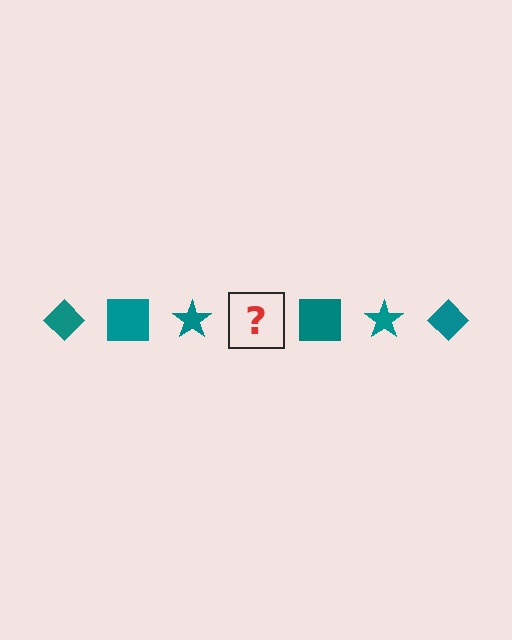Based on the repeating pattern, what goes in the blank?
The blank should be a teal diamond.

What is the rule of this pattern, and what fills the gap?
The rule is that the pattern cycles through diamond, square, star shapes in teal. The gap should be filled with a teal diamond.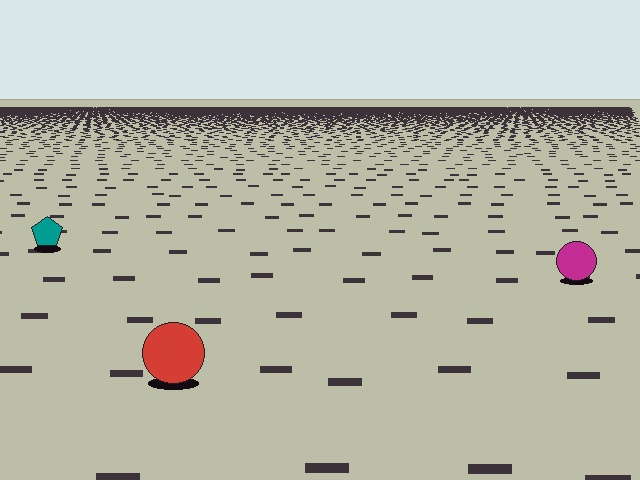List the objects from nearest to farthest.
From nearest to farthest: the red circle, the magenta circle, the teal pentagon.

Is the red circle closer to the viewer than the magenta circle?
Yes. The red circle is closer — you can tell from the texture gradient: the ground texture is coarser near it.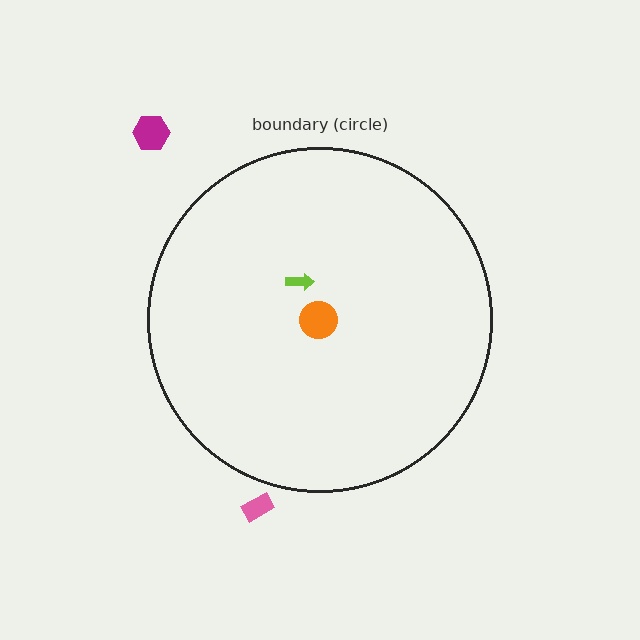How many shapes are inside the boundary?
2 inside, 2 outside.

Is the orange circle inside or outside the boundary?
Inside.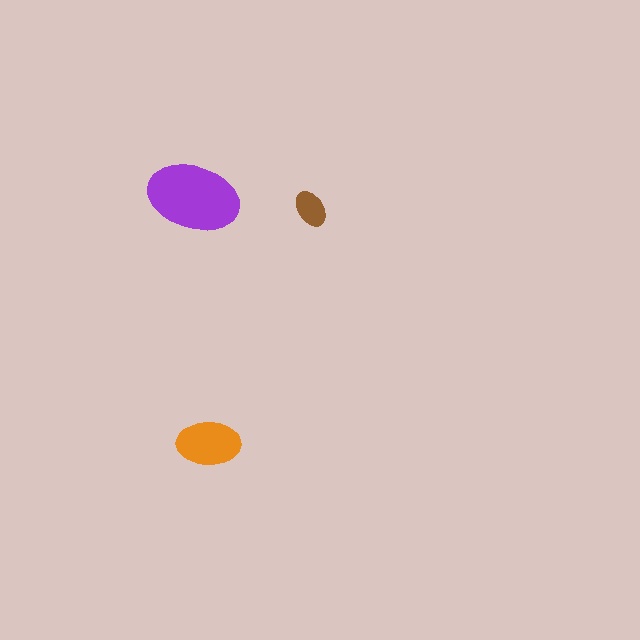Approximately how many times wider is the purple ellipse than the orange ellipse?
About 1.5 times wider.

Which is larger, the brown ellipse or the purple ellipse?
The purple one.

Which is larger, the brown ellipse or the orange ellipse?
The orange one.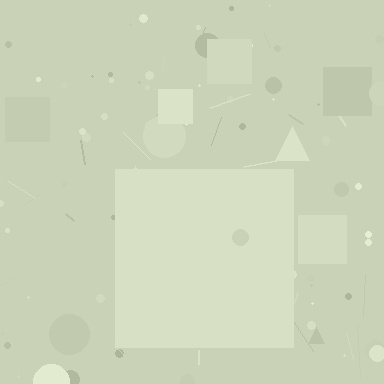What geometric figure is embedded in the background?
A square is embedded in the background.